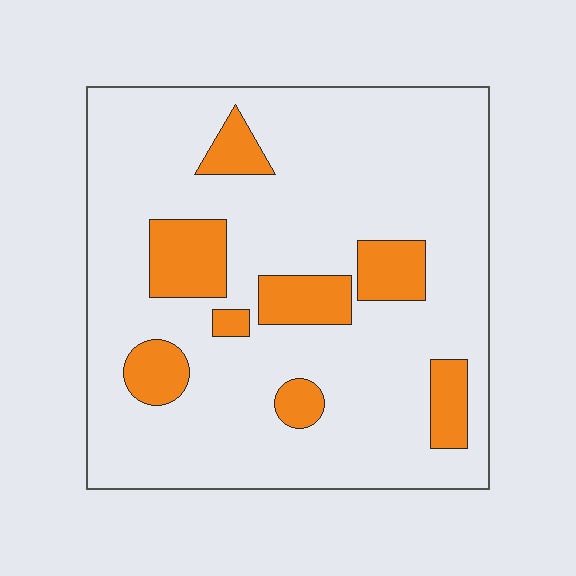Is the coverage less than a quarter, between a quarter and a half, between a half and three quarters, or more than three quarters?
Less than a quarter.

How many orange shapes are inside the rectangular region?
8.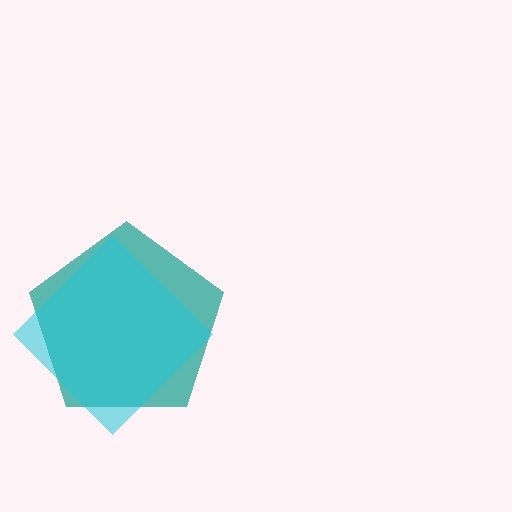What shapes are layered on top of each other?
The layered shapes are: a teal pentagon, a cyan diamond.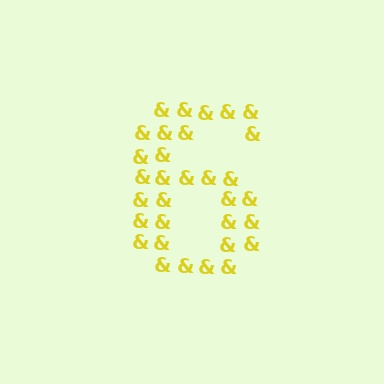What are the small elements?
The small elements are ampersands.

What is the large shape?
The large shape is the digit 6.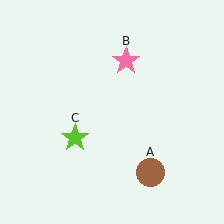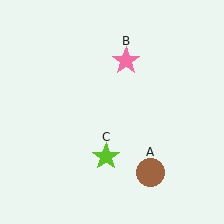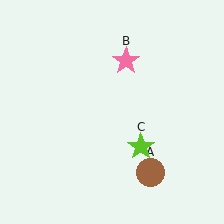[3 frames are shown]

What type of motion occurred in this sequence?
The lime star (object C) rotated counterclockwise around the center of the scene.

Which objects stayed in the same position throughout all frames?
Brown circle (object A) and pink star (object B) remained stationary.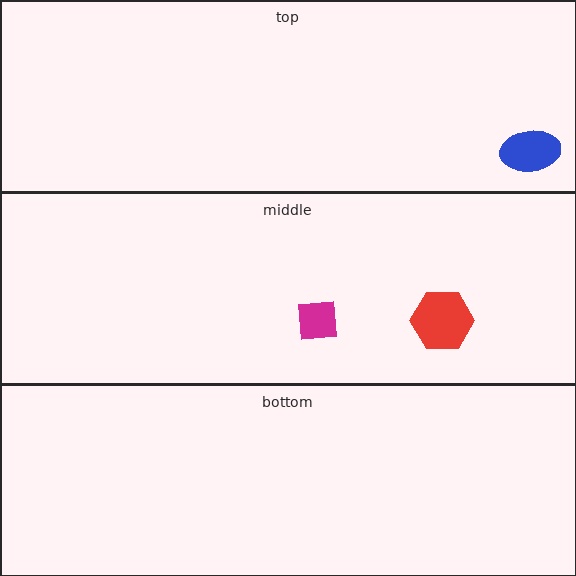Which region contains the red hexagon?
The middle region.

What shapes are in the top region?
The blue ellipse.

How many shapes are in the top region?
1.